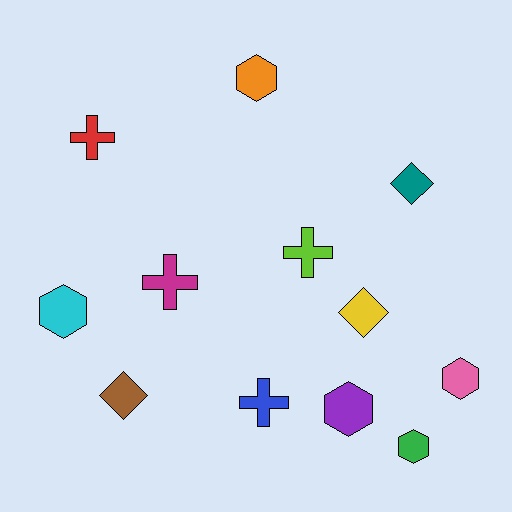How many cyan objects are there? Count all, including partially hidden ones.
There is 1 cyan object.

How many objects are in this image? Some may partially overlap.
There are 12 objects.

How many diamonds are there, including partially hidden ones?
There are 3 diamonds.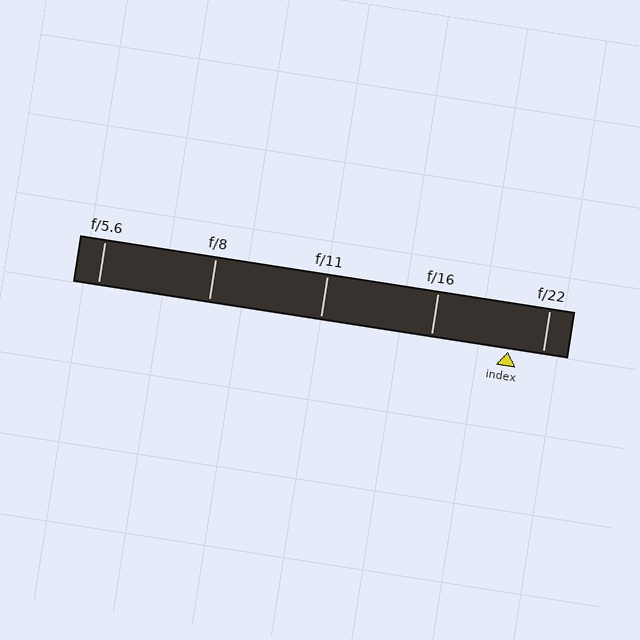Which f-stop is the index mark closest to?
The index mark is closest to f/22.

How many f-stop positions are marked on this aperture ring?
There are 5 f-stop positions marked.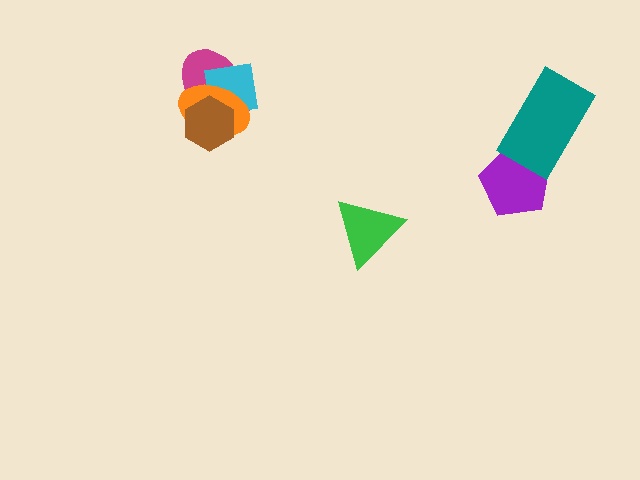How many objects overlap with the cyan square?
3 objects overlap with the cyan square.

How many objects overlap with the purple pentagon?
1 object overlaps with the purple pentagon.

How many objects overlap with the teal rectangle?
1 object overlaps with the teal rectangle.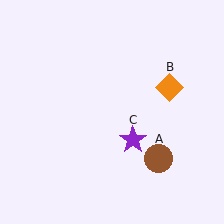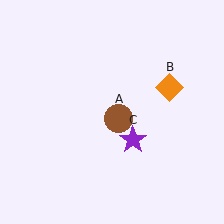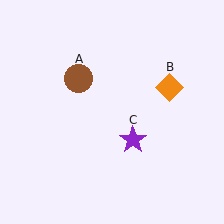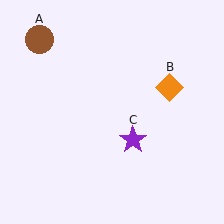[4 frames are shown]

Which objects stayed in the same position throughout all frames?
Orange diamond (object B) and purple star (object C) remained stationary.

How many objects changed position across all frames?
1 object changed position: brown circle (object A).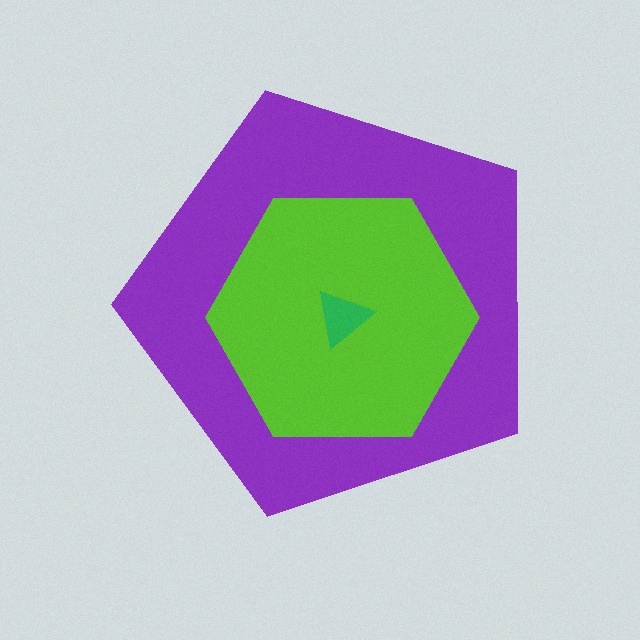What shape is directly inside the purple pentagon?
The lime hexagon.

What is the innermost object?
The green triangle.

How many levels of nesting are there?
3.